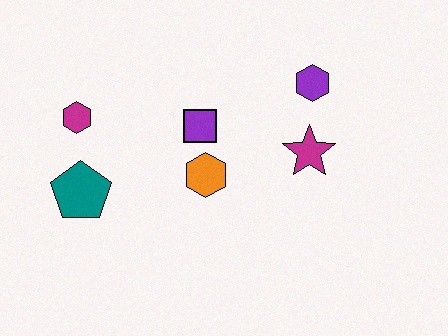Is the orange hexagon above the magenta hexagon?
No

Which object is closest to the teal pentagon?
The magenta hexagon is closest to the teal pentagon.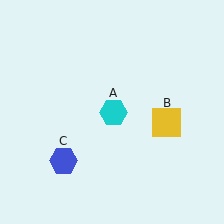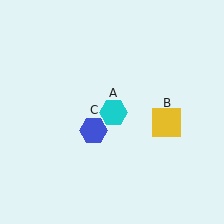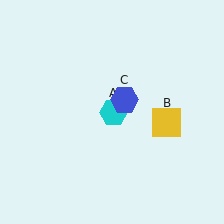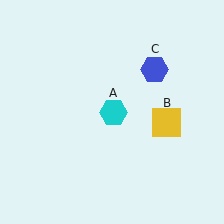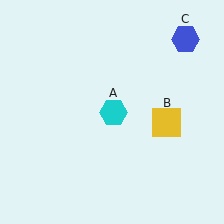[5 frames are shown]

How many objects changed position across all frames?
1 object changed position: blue hexagon (object C).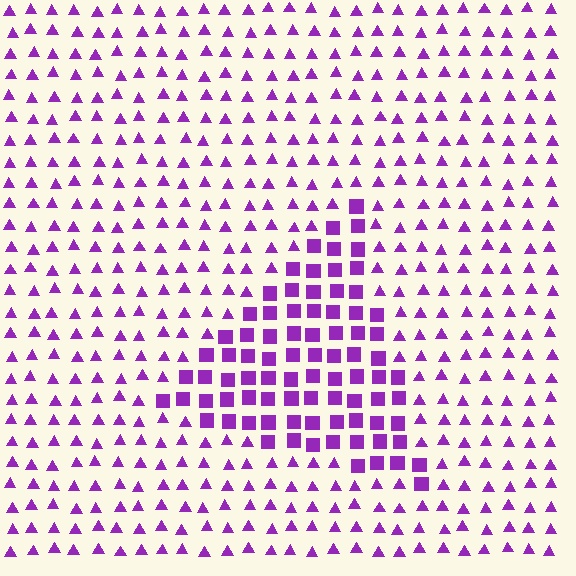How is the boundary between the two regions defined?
The boundary is defined by a change in element shape: squares inside vs. triangles outside. All elements share the same color and spacing.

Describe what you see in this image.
The image is filled with small purple elements arranged in a uniform grid. A triangle-shaped region contains squares, while the surrounding area contains triangles. The boundary is defined purely by the change in element shape.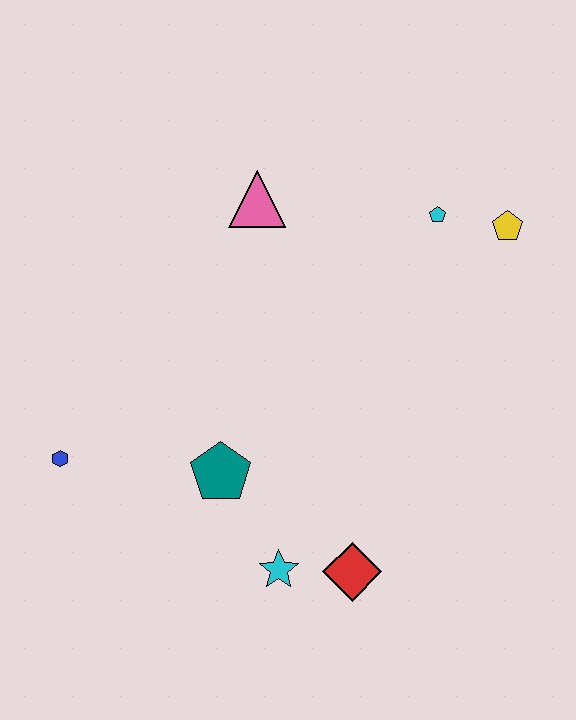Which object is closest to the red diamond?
The cyan star is closest to the red diamond.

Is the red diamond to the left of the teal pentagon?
No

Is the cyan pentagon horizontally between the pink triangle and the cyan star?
No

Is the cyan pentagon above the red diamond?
Yes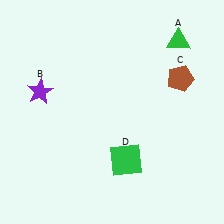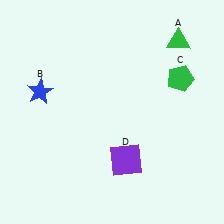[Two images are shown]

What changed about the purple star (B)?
In Image 1, B is purple. In Image 2, it changed to blue.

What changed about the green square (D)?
In Image 1, D is green. In Image 2, it changed to purple.